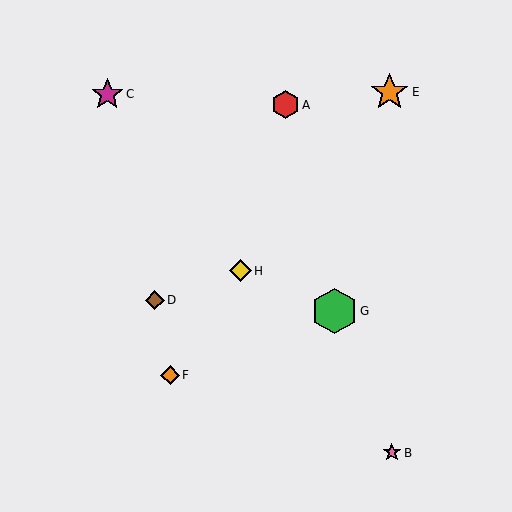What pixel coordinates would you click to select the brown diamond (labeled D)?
Click at (155, 300) to select the brown diamond D.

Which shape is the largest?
The green hexagon (labeled G) is the largest.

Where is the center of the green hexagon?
The center of the green hexagon is at (335, 311).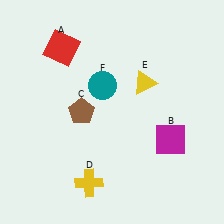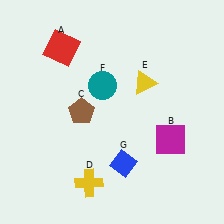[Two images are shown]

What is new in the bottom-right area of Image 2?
A blue diamond (G) was added in the bottom-right area of Image 2.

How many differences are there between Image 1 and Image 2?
There is 1 difference between the two images.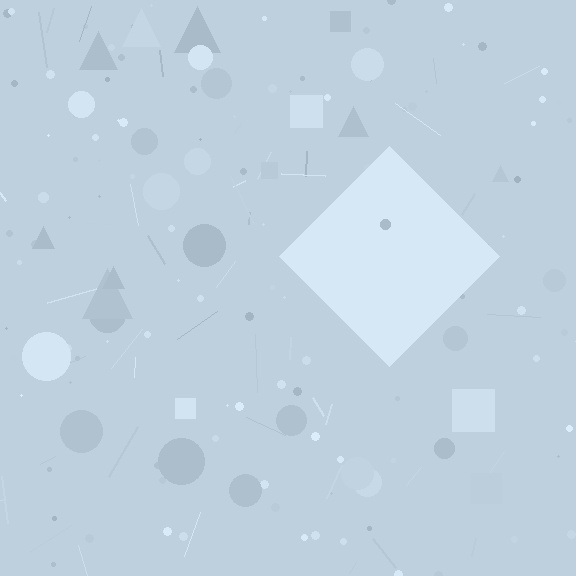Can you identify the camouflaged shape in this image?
The camouflaged shape is a diamond.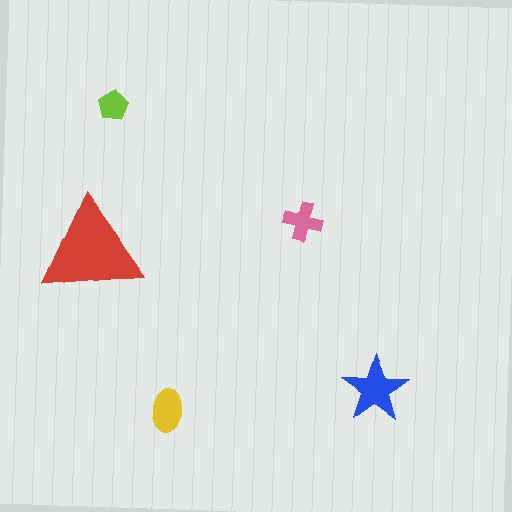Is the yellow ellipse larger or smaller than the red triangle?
Smaller.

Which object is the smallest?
The lime pentagon.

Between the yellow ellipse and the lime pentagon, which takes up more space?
The yellow ellipse.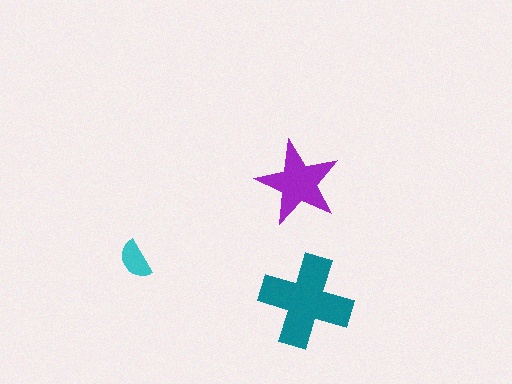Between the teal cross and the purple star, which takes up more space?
The teal cross.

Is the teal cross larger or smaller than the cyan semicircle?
Larger.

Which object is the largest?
The teal cross.